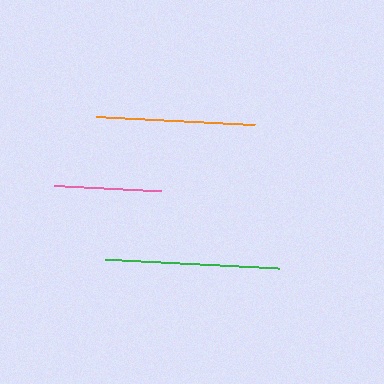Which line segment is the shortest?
The pink line is the shortest at approximately 106 pixels.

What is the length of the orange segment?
The orange segment is approximately 158 pixels long.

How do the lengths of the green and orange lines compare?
The green and orange lines are approximately the same length.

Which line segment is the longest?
The green line is the longest at approximately 174 pixels.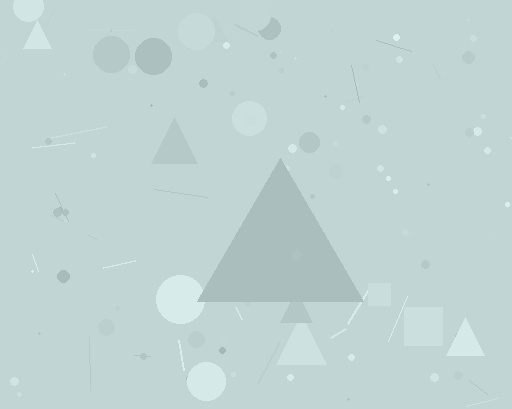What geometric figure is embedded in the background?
A triangle is embedded in the background.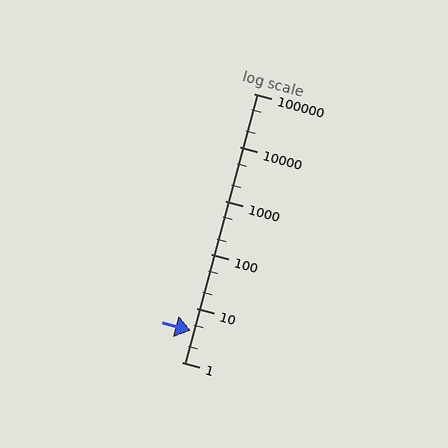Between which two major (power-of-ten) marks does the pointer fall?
The pointer is between 1 and 10.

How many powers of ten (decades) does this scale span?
The scale spans 5 decades, from 1 to 100000.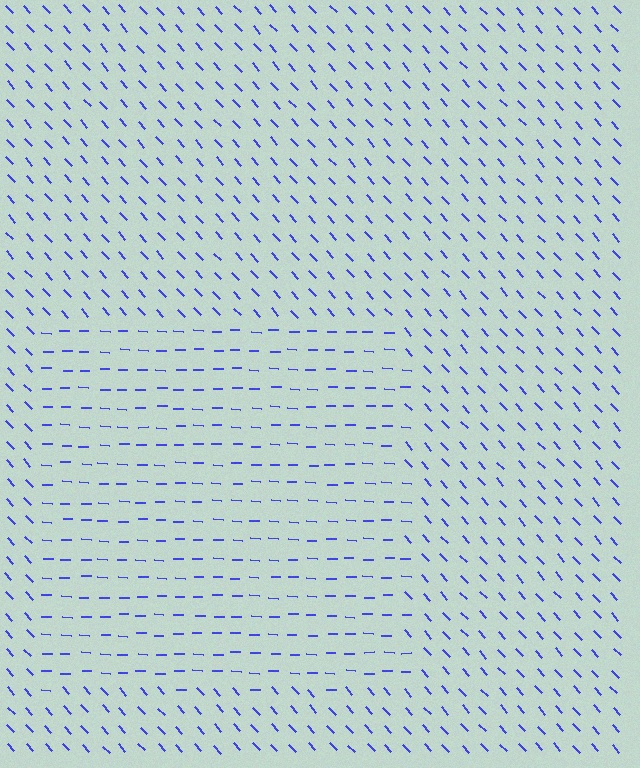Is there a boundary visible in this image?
Yes, there is a texture boundary formed by a change in line orientation.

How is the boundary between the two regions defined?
The boundary is defined purely by a change in line orientation (approximately 45 degrees difference). All lines are the same color and thickness.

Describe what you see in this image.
The image is filled with small blue line segments. A rectangle region in the image has lines oriented differently from the surrounding lines, creating a visible texture boundary.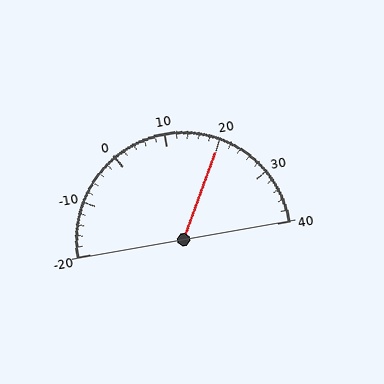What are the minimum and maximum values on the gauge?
The gauge ranges from -20 to 40.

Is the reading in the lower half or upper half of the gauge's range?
The reading is in the upper half of the range (-20 to 40).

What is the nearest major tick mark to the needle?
The nearest major tick mark is 20.